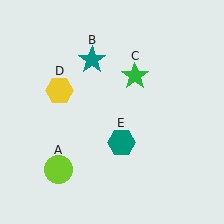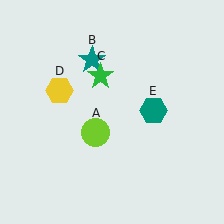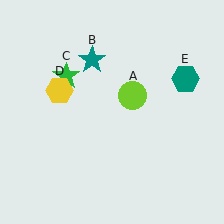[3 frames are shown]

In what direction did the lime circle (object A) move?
The lime circle (object A) moved up and to the right.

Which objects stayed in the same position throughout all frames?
Teal star (object B) and yellow hexagon (object D) remained stationary.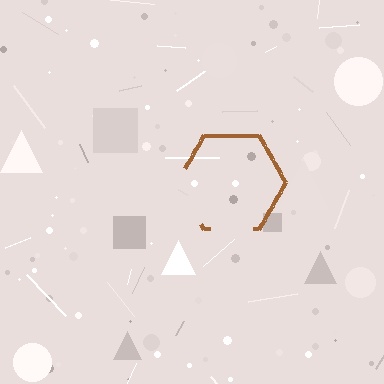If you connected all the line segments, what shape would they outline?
They would outline a hexagon.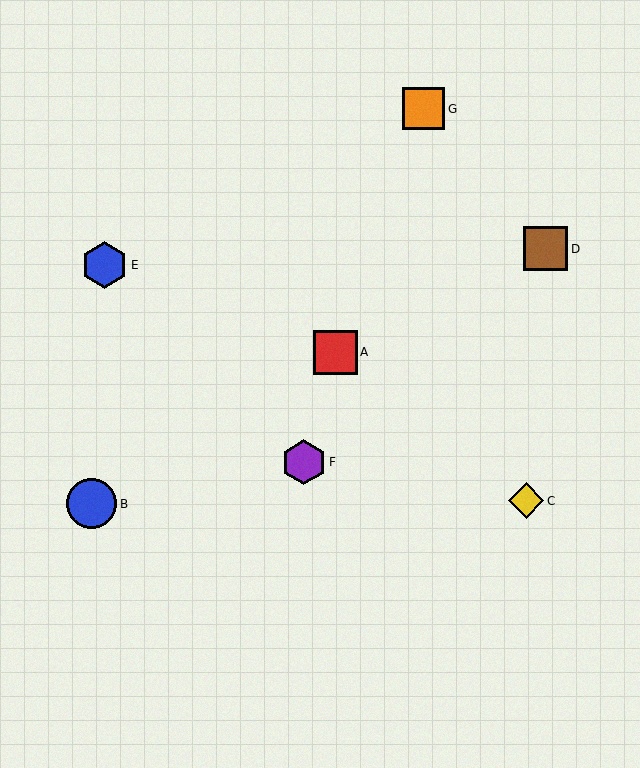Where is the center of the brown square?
The center of the brown square is at (546, 249).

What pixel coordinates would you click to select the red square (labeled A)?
Click at (335, 352) to select the red square A.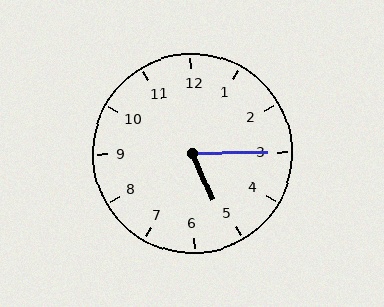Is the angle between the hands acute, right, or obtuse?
It is acute.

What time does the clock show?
5:15.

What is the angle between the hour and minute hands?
Approximately 68 degrees.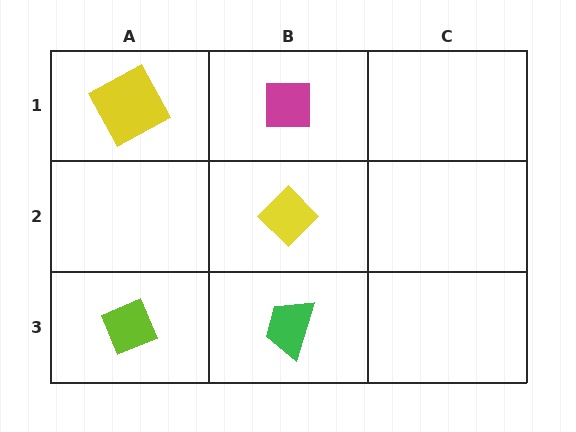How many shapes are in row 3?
2 shapes.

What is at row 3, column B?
A green trapezoid.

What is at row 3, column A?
A lime diamond.